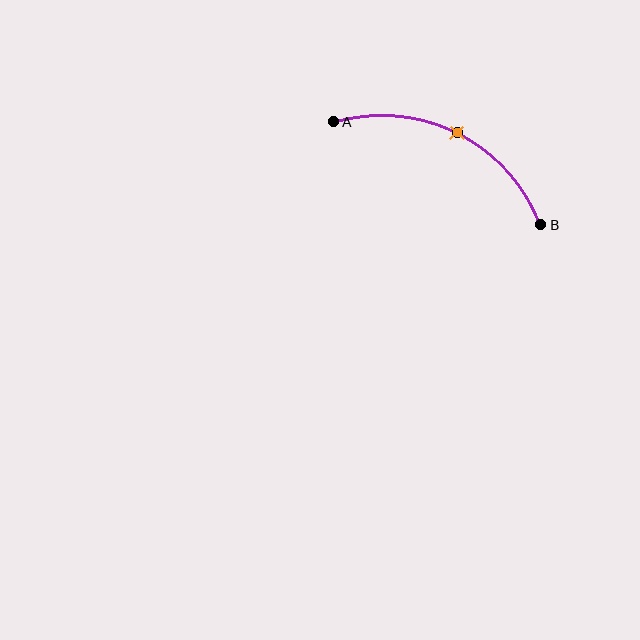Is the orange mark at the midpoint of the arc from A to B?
Yes. The orange mark lies on the arc at equal arc-length from both A and B — it is the arc midpoint.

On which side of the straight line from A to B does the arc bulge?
The arc bulges above the straight line connecting A and B.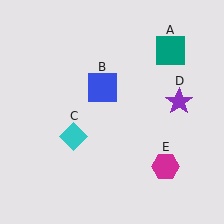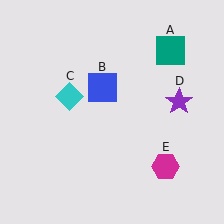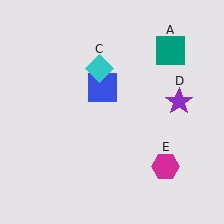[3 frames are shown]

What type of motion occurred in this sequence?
The cyan diamond (object C) rotated clockwise around the center of the scene.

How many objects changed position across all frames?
1 object changed position: cyan diamond (object C).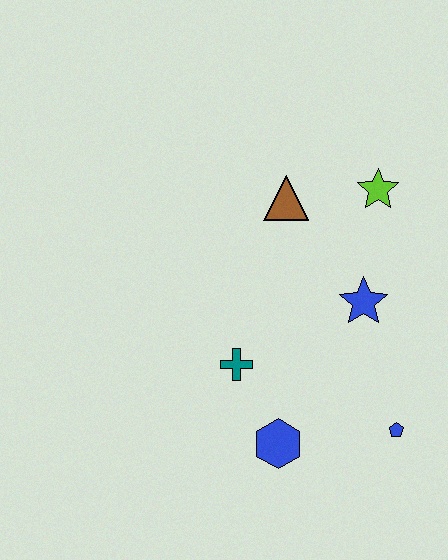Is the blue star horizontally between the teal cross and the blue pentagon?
Yes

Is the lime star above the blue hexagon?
Yes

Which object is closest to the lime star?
The brown triangle is closest to the lime star.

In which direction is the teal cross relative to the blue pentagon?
The teal cross is to the left of the blue pentagon.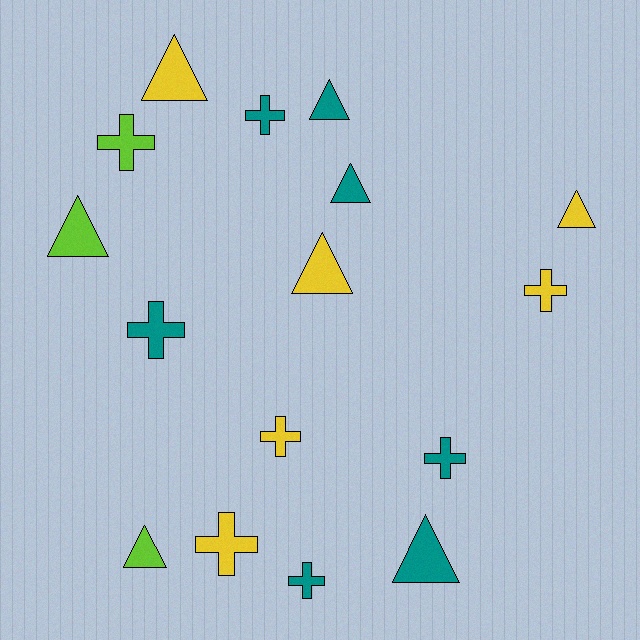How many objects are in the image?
There are 16 objects.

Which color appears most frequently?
Teal, with 7 objects.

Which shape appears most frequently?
Cross, with 8 objects.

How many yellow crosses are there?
There are 3 yellow crosses.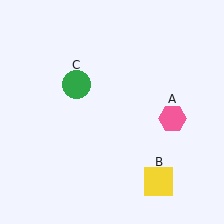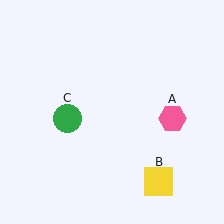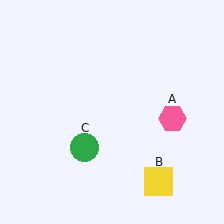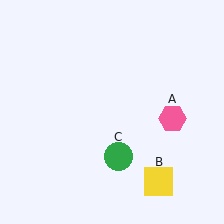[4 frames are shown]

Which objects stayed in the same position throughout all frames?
Pink hexagon (object A) and yellow square (object B) remained stationary.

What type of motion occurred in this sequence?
The green circle (object C) rotated counterclockwise around the center of the scene.